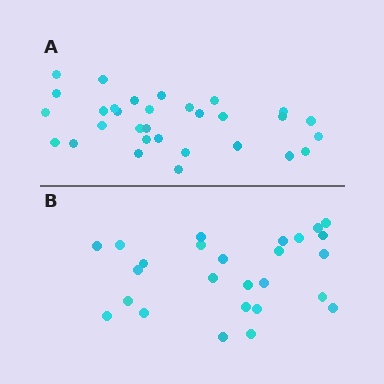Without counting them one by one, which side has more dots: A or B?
Region A (the top region) has more dots.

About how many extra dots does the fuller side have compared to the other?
Region A has about 5 more dots than region B.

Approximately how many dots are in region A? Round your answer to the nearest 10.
About 30 dots. (The exact count is 31, which rounds to 30.)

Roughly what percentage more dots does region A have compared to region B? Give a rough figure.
About 20% more.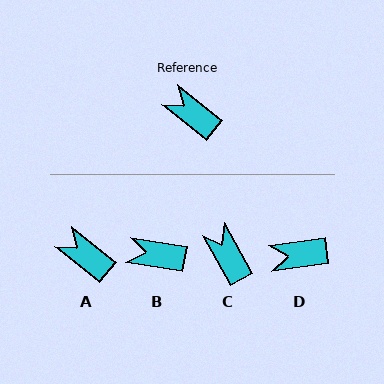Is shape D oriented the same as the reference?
No, it is off by about 47 degrees.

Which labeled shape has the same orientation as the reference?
A.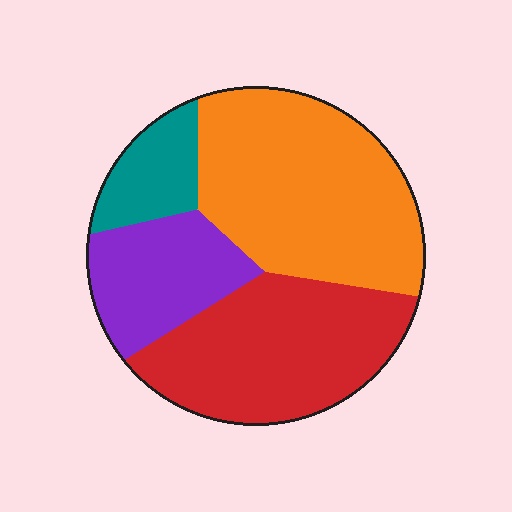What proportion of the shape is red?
Red covers around 35% of the shape.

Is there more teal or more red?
Red.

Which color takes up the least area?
Teal, at roughly 10%.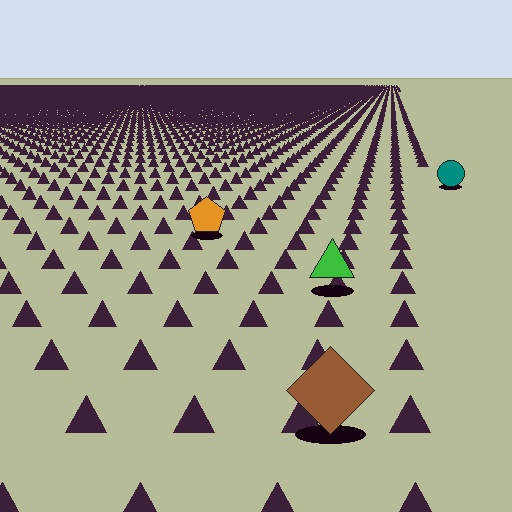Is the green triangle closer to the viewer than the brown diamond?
No. The brown diamond is closer — you can tell from the texture gradient: the ground texture is coarser near it.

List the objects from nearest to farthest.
From nearest to farthest: the brown diamond, the green triangle, the orange pentagon, the teal circle.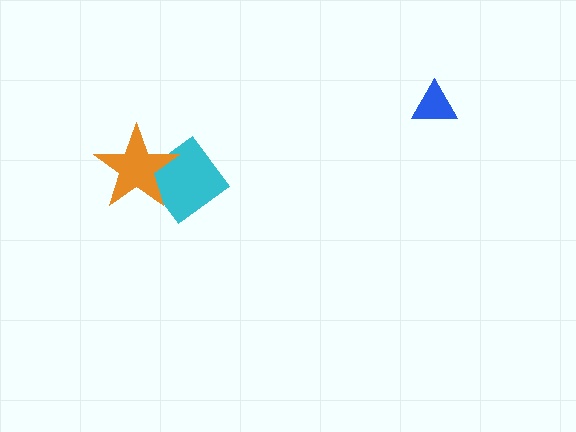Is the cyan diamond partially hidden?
Yes, it is partially covered by another shape.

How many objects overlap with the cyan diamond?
1 object overlaps with the cyan diamond.